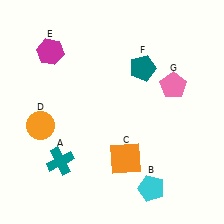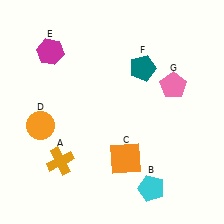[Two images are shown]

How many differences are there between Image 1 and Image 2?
There is 1 difference between the two images.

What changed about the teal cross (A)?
In Image 1, A is teal. In Image 2, it changed to orange.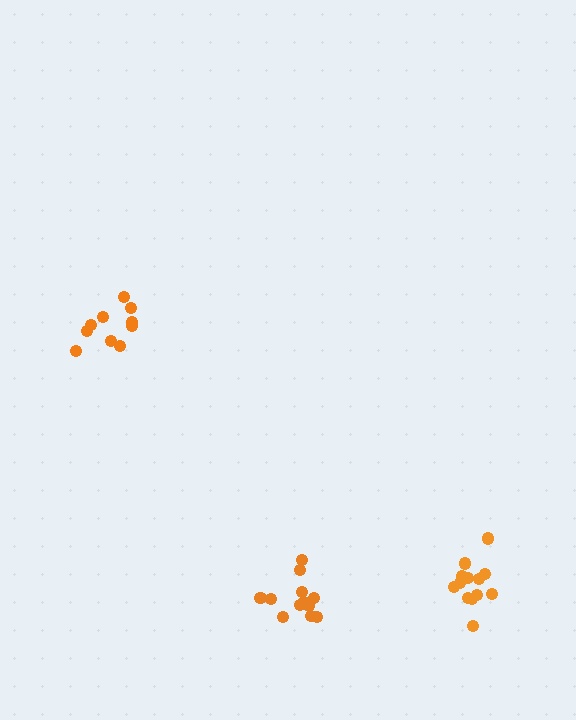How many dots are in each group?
Group 1: 10 dots, Group 2: 12 dots, Group 3: 13 dots (35 total).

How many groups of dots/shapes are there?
There are 3 groups.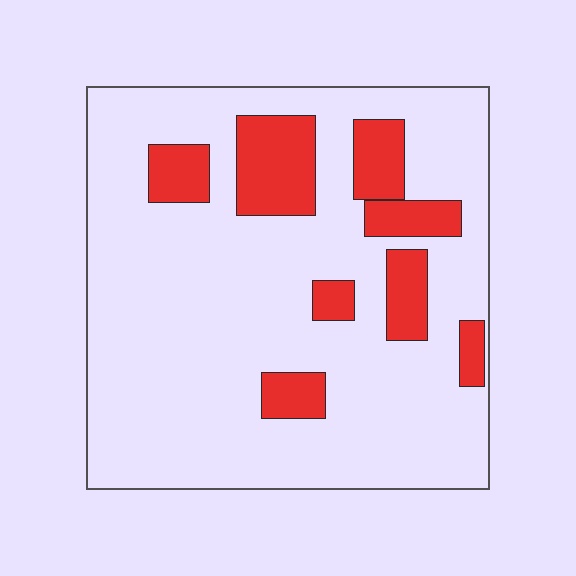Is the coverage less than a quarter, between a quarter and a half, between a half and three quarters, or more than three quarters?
Less than a quarter.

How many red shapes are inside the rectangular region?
8.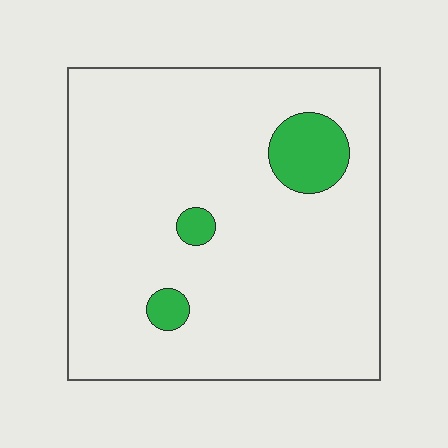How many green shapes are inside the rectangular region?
3.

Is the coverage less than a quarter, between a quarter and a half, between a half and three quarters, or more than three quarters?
Less than a quarter.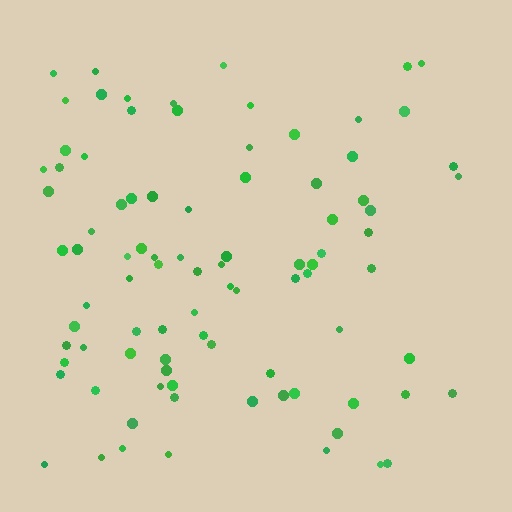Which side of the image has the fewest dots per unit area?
The right.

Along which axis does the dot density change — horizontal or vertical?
Horizontal.